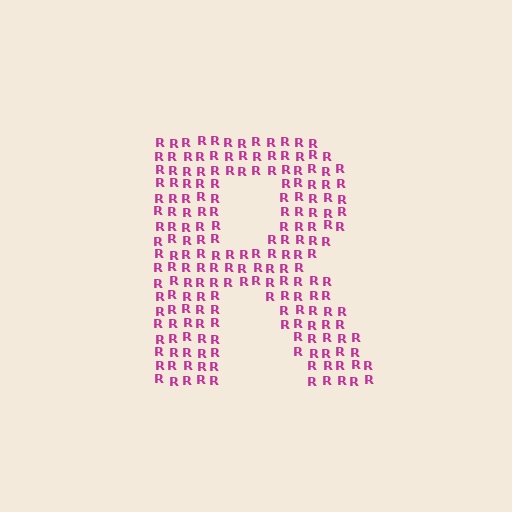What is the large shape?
The large shape is the letter R.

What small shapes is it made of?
It is made of small letter R's.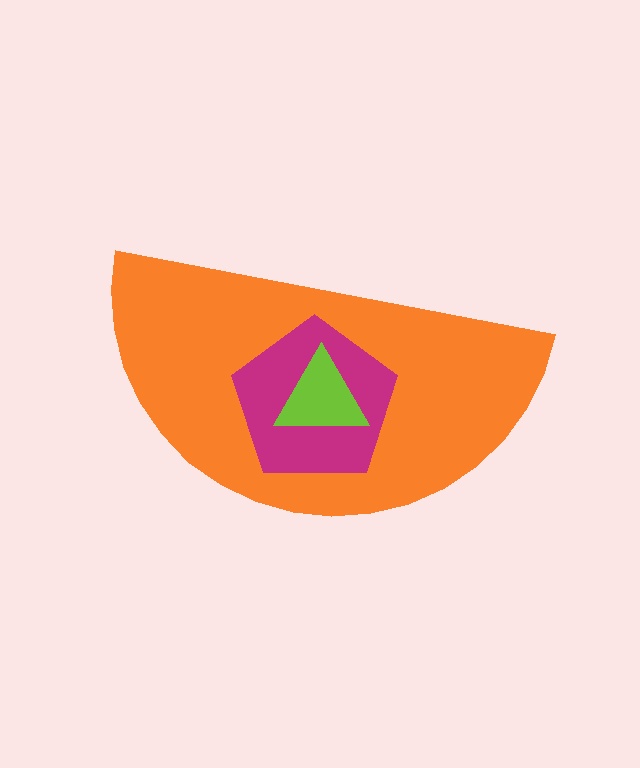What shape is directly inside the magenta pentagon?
The lime triangle.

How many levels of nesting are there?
3.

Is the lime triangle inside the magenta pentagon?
Yes.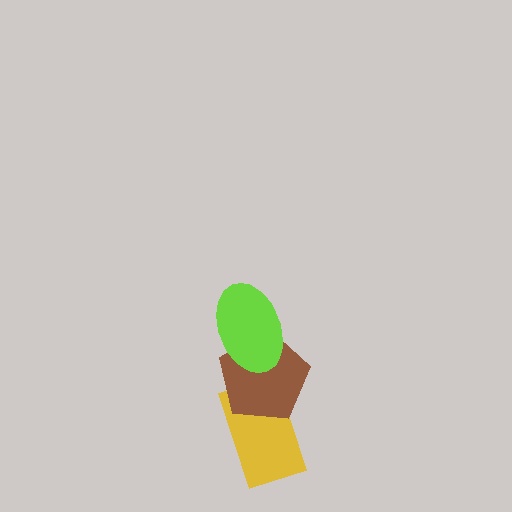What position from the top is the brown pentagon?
The brown pentagon is 2nd from the top.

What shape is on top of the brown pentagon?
The lime ellipse is on top of the brown pentagon.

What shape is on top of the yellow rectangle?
The brown pentagon is on top of the yellow rectangle.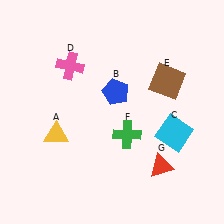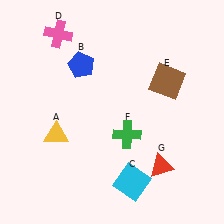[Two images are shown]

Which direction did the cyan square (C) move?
The cyan square (C) moved down.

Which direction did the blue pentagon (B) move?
The blue pentagon (B) moved left.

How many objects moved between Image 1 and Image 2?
3 objects moved between the two images.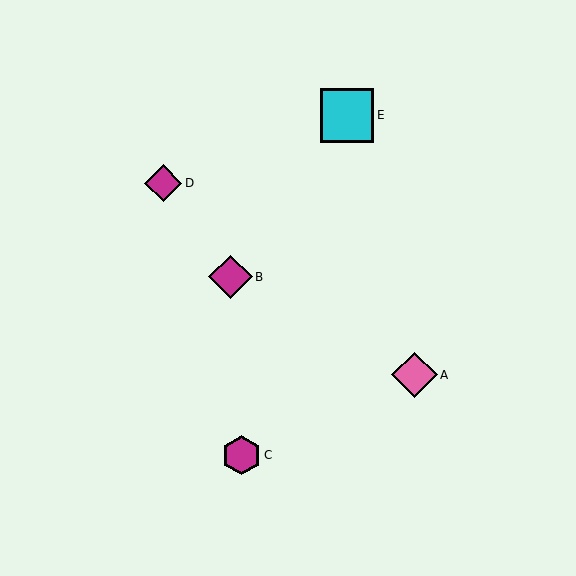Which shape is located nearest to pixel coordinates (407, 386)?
The pink diamond (labeled A) at (415, 375) is nearest to that location.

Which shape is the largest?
The cyan square (labeled E) is the largest.